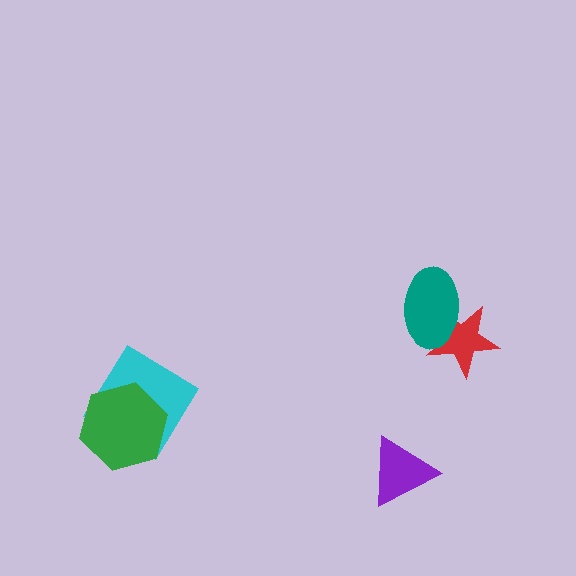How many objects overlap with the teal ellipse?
1 object overlaps with the teal ellipse.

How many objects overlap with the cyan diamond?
1 object overlaps with the cyan diamond.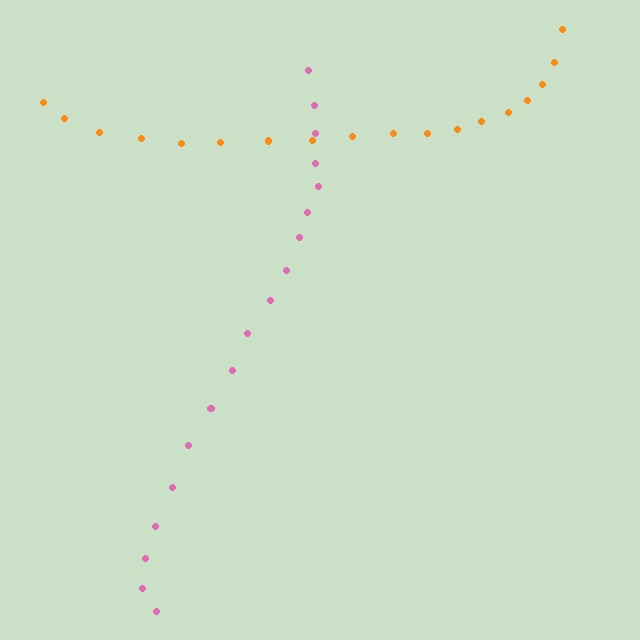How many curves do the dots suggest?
There are 2 distinct paths.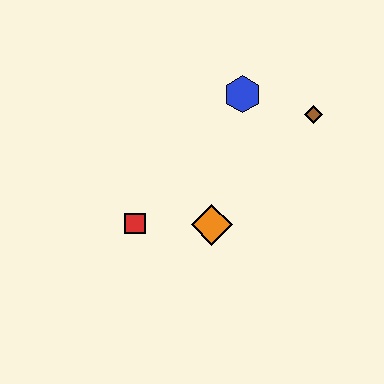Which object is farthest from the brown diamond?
The red square is farthest from the brown diamond.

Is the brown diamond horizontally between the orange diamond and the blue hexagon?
No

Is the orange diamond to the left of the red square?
No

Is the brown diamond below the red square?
No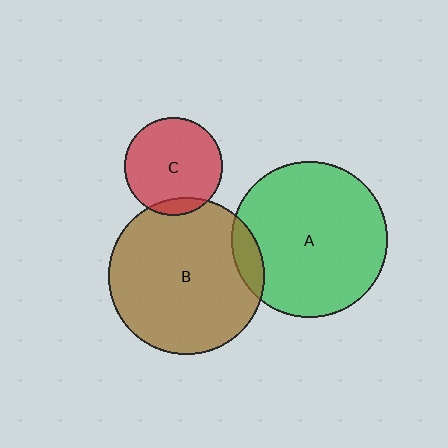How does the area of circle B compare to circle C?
Approximately 2.6 times.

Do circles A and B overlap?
Yes.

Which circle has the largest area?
Circle B (brown).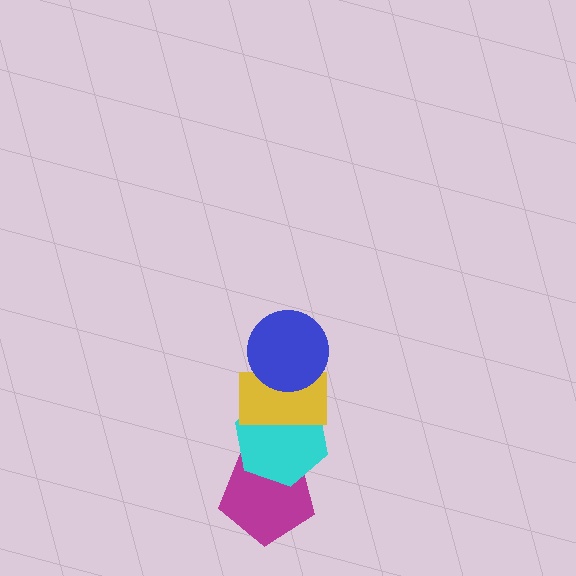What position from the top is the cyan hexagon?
The cyan hexagon is 3rd from the top.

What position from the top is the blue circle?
The blue circle is 1st from the top.